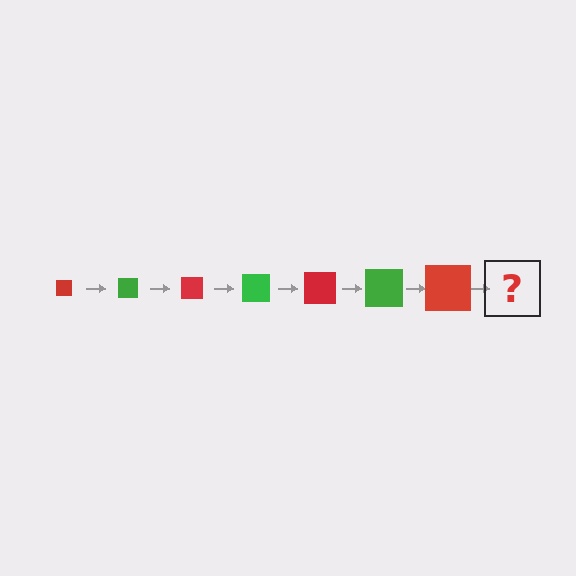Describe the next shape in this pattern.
It should be a green square, larger than the previous one.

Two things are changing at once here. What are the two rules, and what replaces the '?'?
The two rules are that the square grows larger each step and the color cycles through red and green. The '?' should be a green square, larger than the previous one.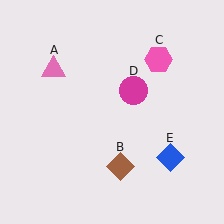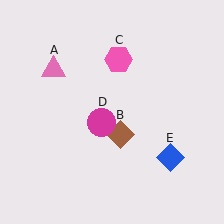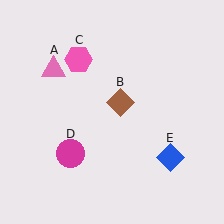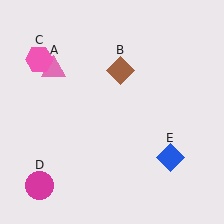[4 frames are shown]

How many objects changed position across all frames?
3 objects changed position: brown diamond (object B), pink hexagon (object C), magenta circle (object D).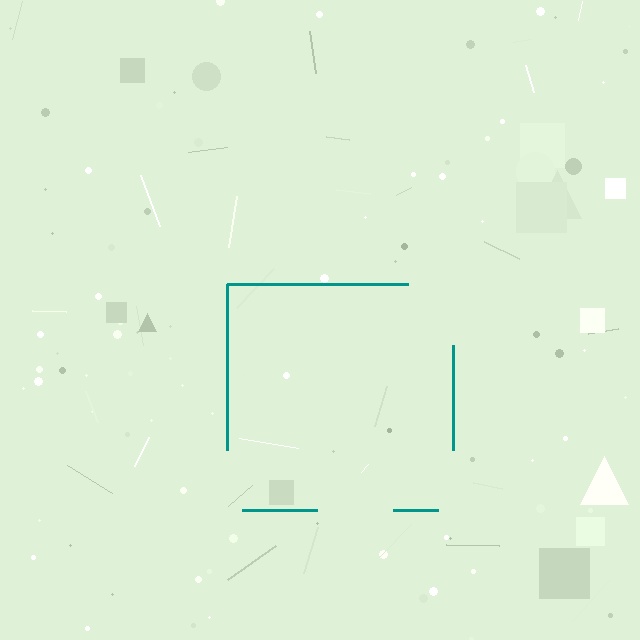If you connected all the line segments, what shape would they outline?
They would outline a square.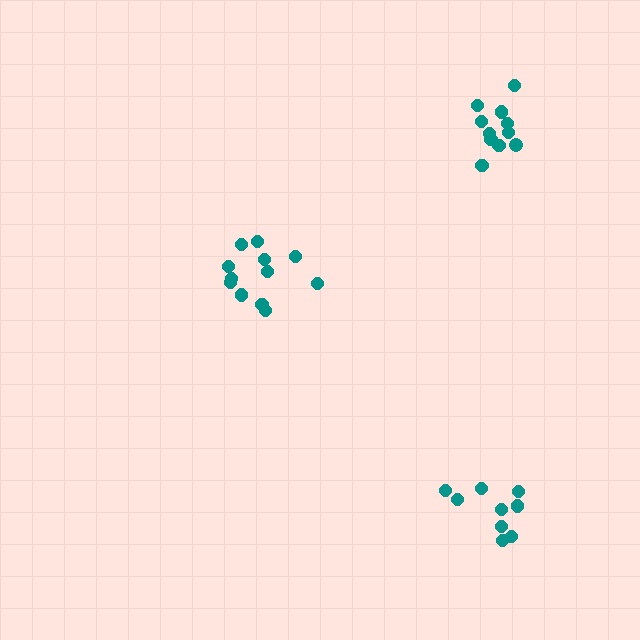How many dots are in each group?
Group 1: 12 dots, Group 2: 9 dots, Group 3: 11 dots (32 total).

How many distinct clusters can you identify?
There are 3 distinct clusters.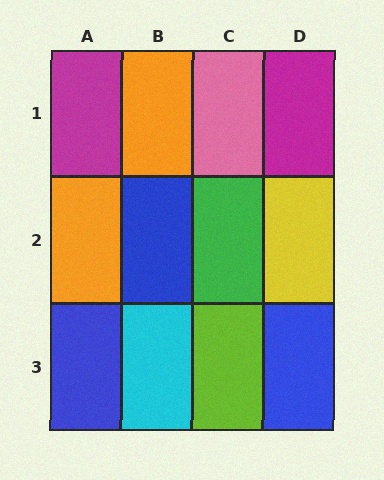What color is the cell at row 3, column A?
Blue.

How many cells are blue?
3 cells are blue.